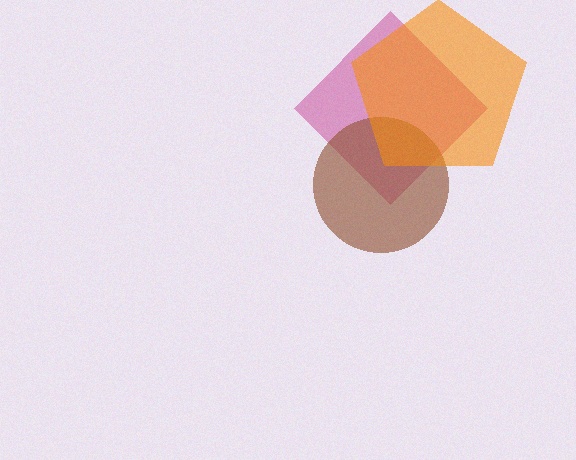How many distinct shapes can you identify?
There are 3 distinct shapes: a magenta diamond, a brown circle, an orange pentagon.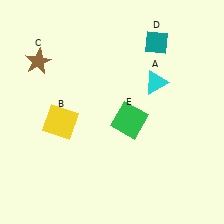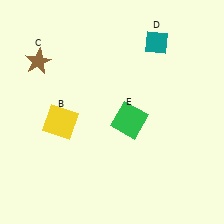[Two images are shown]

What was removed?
The cyan triangle (A) was removed in Image 2.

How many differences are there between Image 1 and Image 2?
There is 1 difference between the two images.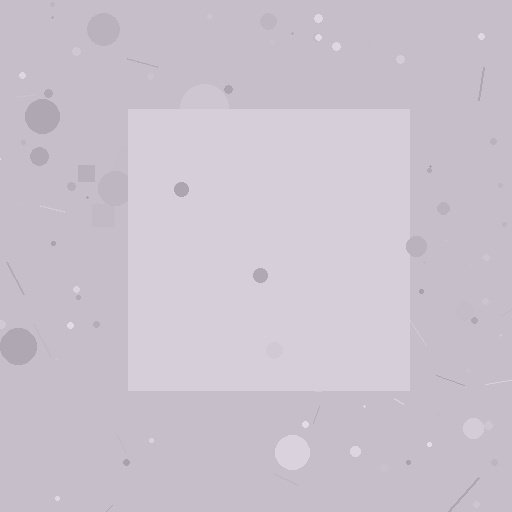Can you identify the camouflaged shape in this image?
The camouflaged shape is a square.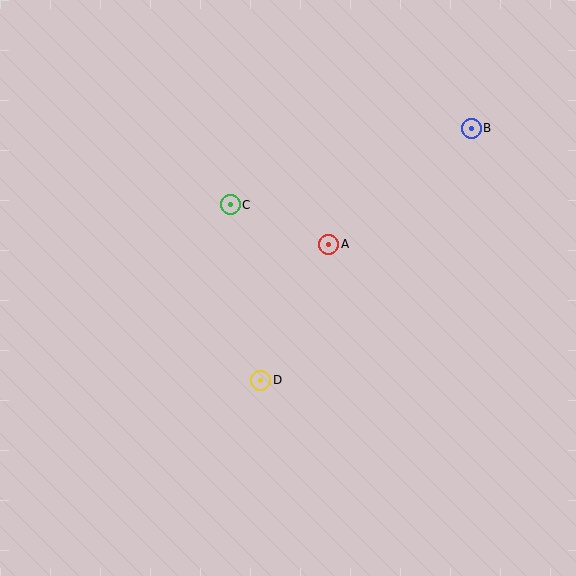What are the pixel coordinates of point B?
Point B is at (471, 128).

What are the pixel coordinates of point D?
Point D is at (261, 380).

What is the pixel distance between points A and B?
The distance between A and B is 184 pixels.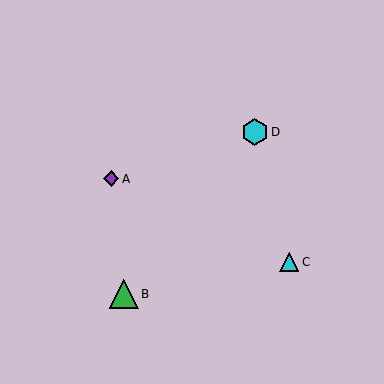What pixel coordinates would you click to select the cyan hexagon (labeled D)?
Click at (255, 132) to select the cyan hexagon D.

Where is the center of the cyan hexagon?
The center of the cyan hexagon is at (255, 132).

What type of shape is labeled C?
Shape C is a cyan triangle.